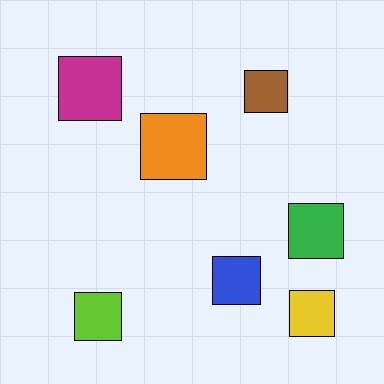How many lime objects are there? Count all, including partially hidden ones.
There is 1 lime object.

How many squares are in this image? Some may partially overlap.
There are 7 squares.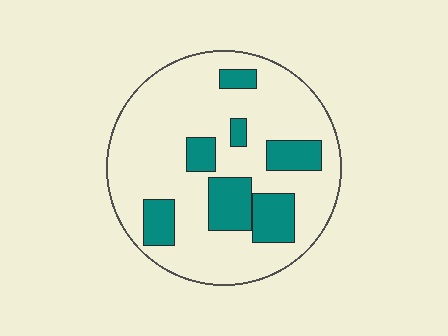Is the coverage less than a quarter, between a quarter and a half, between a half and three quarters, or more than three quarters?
Less than a quarter.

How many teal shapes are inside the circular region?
7.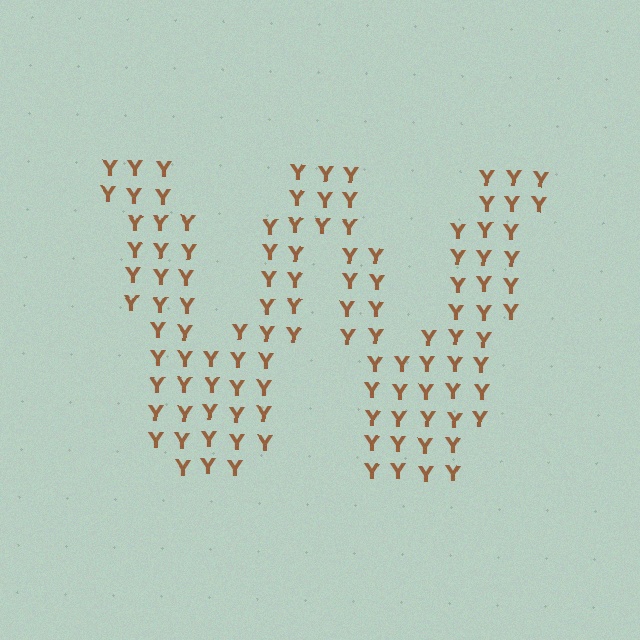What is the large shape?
The large shape is the letter W.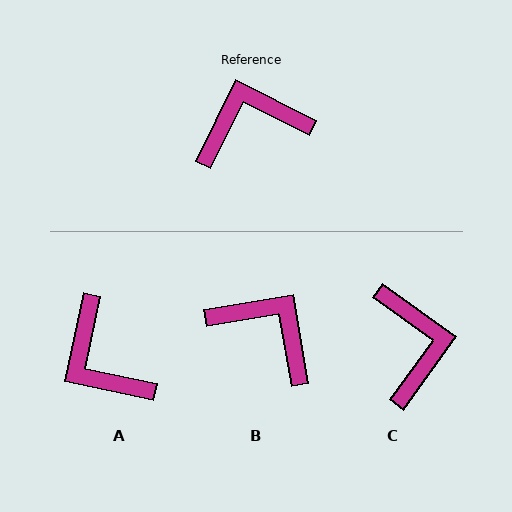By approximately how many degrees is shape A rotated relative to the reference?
Approximately 105 degrees counter-clockwise.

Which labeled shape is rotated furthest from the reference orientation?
A, about 105 degrees away.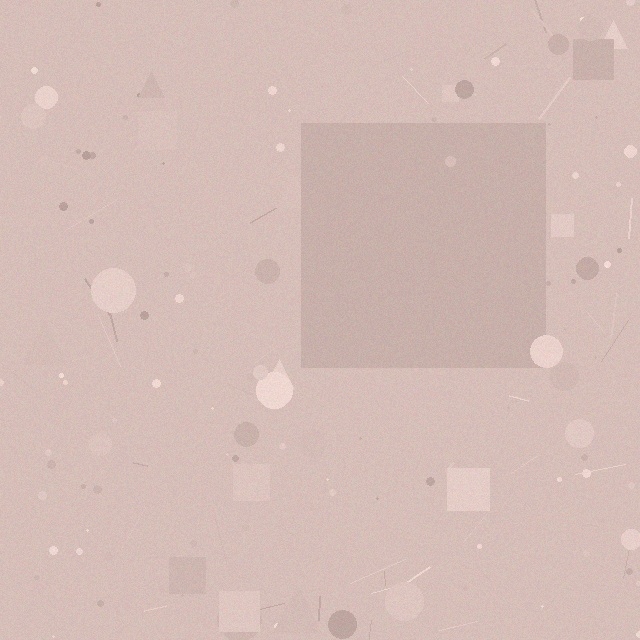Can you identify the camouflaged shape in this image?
The camouflaged shape is a square.